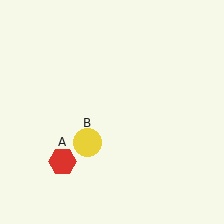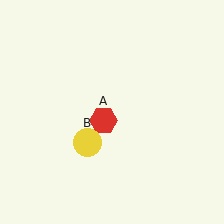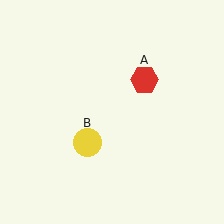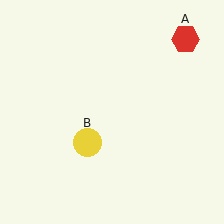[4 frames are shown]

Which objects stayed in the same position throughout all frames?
Yellow circle (object B) remained stationary.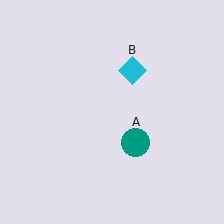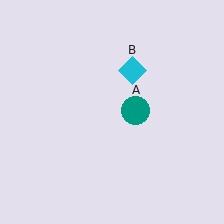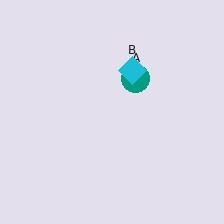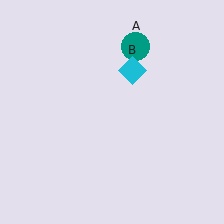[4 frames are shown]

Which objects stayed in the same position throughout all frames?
Cyan diamond (object B) remained stationary.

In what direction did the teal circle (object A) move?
The teal circle (object A) moved up.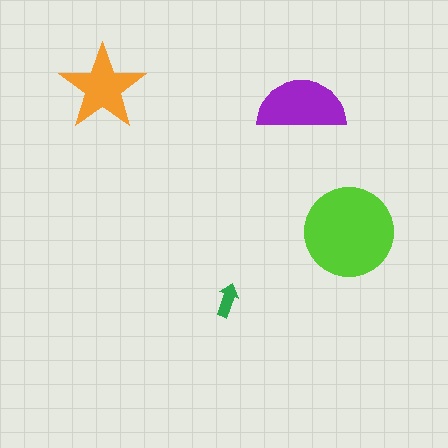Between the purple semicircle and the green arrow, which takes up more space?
The purple semicircle.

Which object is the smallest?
The green arrow.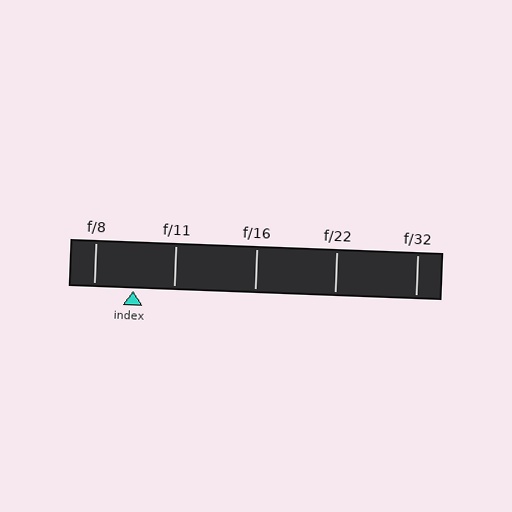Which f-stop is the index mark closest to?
The index mark is closest to f/8.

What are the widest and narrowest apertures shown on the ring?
The widest aperture shown is f/8 and the narrowest is f/32.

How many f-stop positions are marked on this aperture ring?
There are 5 f-stop positions marked.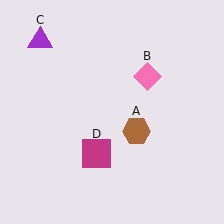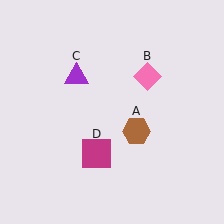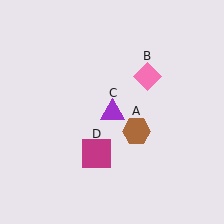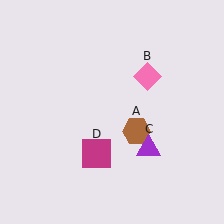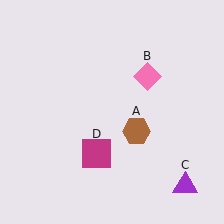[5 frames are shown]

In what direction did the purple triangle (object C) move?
The purple triangle (object C) moved down and to the right.